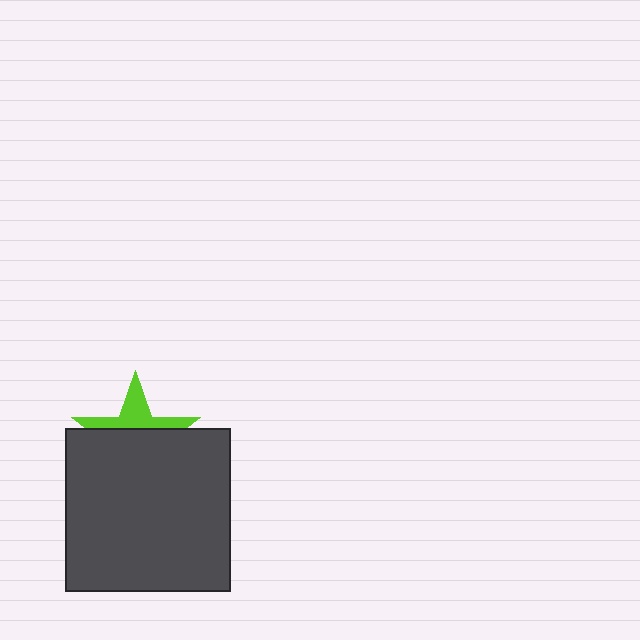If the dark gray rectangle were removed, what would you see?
You would see the complete lime star.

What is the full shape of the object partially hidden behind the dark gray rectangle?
The partially hidden object is a lime star.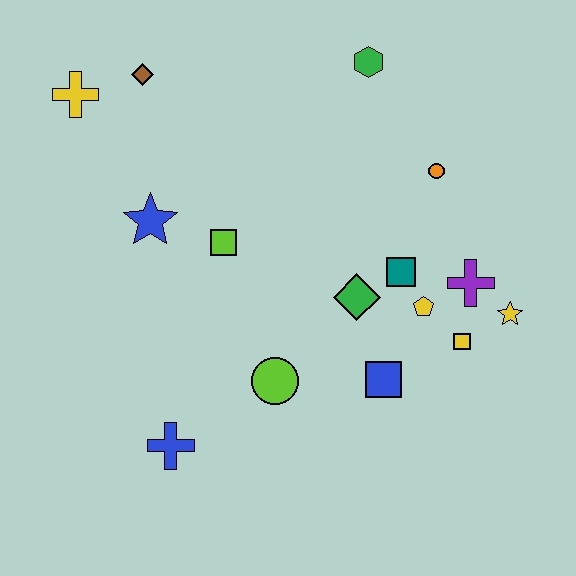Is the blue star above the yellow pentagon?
Yes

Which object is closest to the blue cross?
The lime circle is closest to the blue cross.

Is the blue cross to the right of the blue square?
No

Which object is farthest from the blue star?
The yellow star is farthest from the blue star.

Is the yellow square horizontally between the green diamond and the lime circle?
No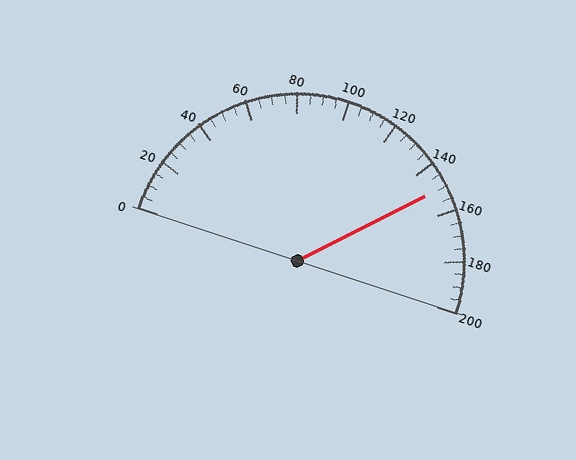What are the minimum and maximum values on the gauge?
The gauge ranges from 0 to 200.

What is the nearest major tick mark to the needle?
The nearest major tick mark is 160.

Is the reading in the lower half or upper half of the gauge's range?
The reading is in the upper half of the range (0 to 200).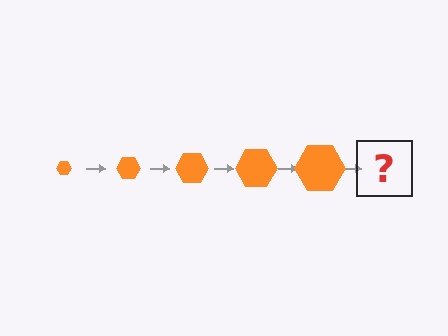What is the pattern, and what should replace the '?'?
The pattern is that the hexagon gets progressively larger each step. The '?' should be an orange hexagon, larger than the previous one.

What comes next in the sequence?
The next element should be an orange hexagon, larger than the previous one.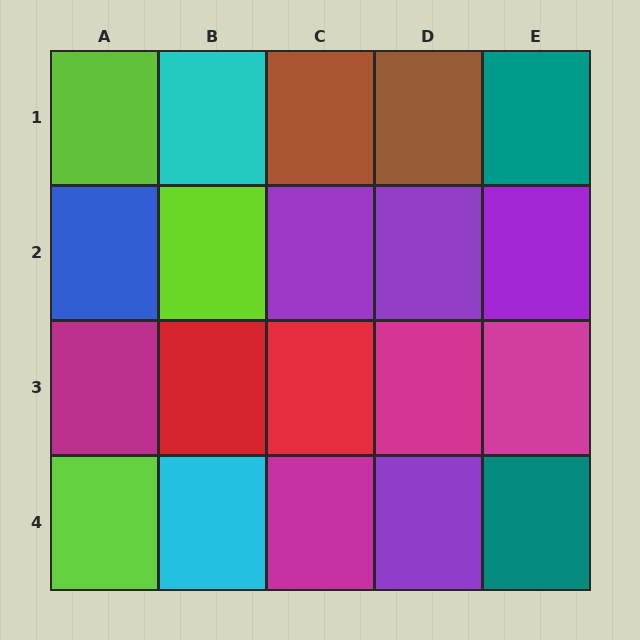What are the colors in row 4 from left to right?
Lime, cyan, magenta, purple, teal.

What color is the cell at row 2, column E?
Purple.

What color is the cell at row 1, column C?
Brown.